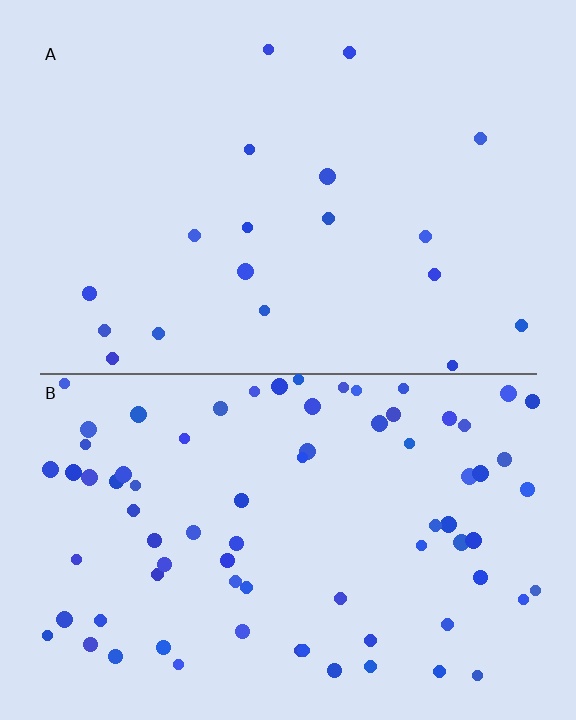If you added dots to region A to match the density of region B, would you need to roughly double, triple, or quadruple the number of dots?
Approximately quadruple.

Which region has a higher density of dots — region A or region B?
B (the bottom).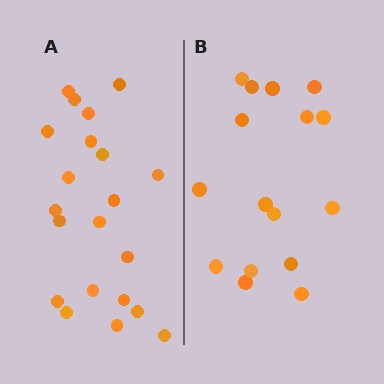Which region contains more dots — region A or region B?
Region A (the left region) has more dots.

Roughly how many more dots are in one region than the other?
Region A has about 5 more dots than region B.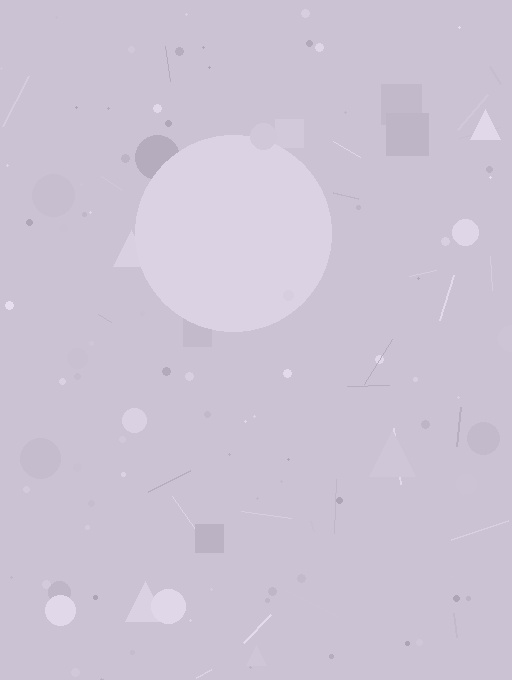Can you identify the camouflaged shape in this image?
The camouflaged shape is a circle.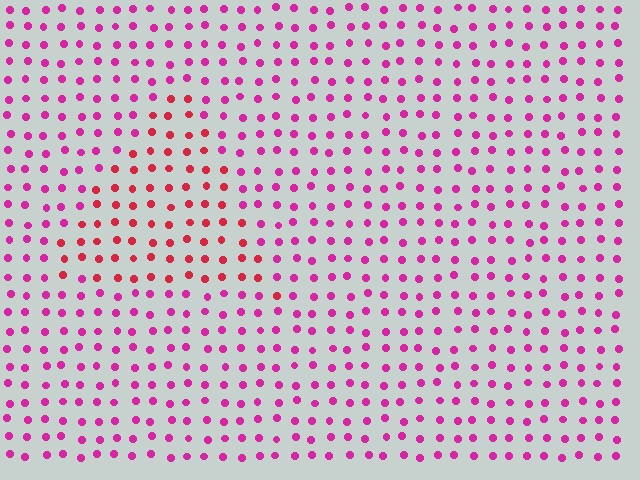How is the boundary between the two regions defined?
The boundary is defined purely by a slight shift in hue (about 34 degrees). Spacing, size, and orientation are identical on both sides.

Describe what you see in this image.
The image is filled with small magenta elements in a uniform arrangement. A triangle-shaped region is visible where the elements are tinted to a slightly different hue, forming a subtle color boundary.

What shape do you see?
I see a triangle.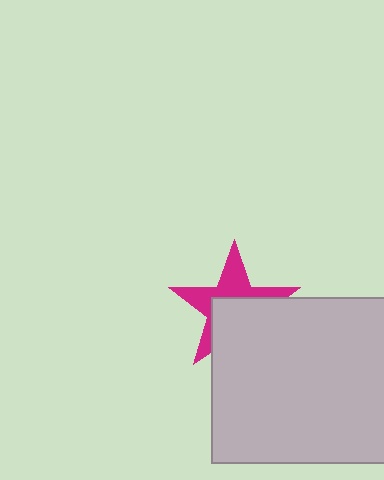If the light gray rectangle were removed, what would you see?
You would see the complete magenta star.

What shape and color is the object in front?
The object in front is a light gray rectangle.